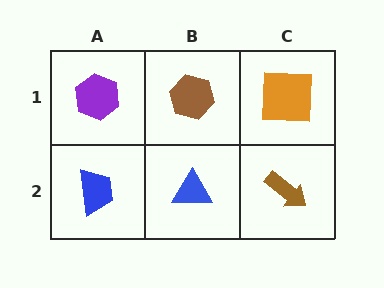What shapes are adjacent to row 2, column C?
An orange square (row 1, column C), a blue triangle (row 2, column B).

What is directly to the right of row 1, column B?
An orange square.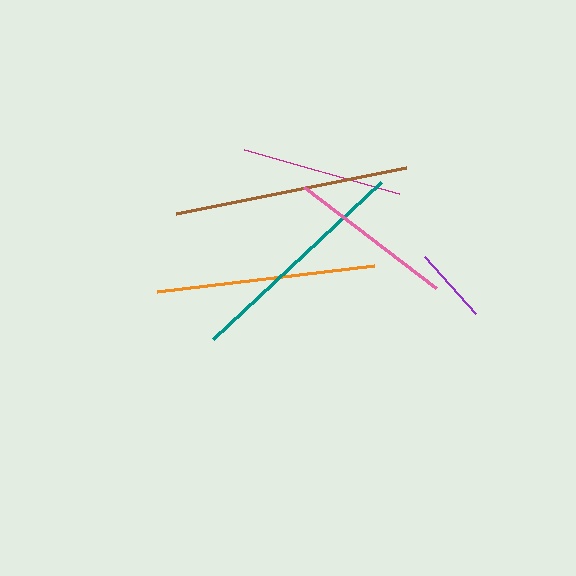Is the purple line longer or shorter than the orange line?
The orange line is longer than the purple line.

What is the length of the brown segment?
The brown segment is approximately 234 pixels long.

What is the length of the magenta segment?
The magenta segment is approximately 161 pixels long.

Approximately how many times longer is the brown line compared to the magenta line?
The brown line is approximately 1.5 times the length of the magenta line.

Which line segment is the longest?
The brown line is the longest at approximately 234 pixels.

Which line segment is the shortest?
The purple line is the shortest at approximately 77 pixels.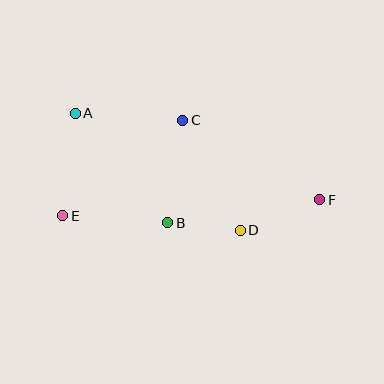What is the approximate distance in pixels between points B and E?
The distance between B and E is approximately 105 pixels.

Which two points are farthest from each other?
Points A and F are farthest from each other.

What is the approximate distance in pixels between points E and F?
The distance between E and F is approximately 257 pixels.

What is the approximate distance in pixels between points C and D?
The distance between C and D is approximately 124 pixels.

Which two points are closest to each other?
Points B and D are closest to each other.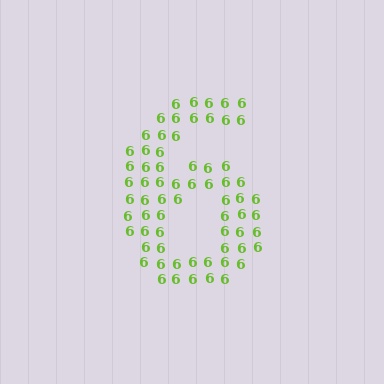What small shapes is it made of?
It is made of small digit 6's.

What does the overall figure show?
The overall figure shows the digit 6.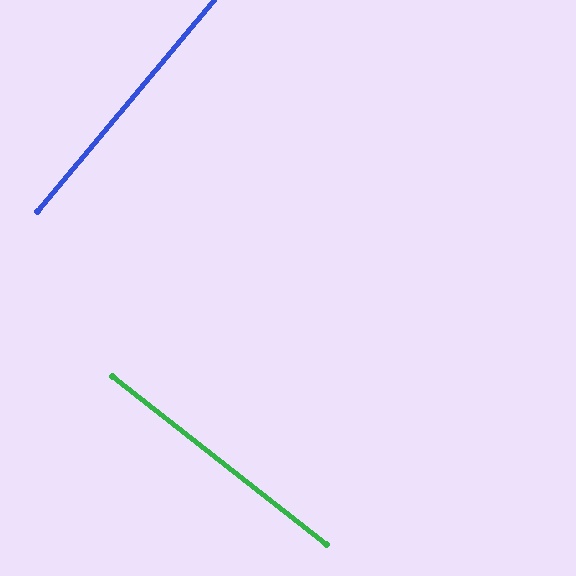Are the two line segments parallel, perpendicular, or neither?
Perpendicular — they meet at approximately 88°.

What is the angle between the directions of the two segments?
Approximately 88 degrees.